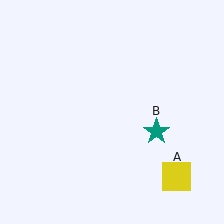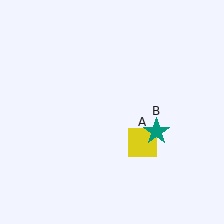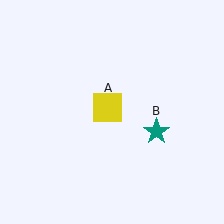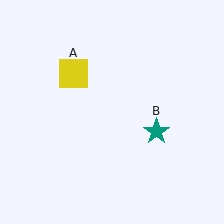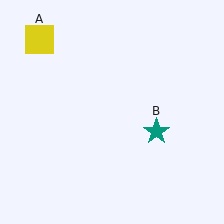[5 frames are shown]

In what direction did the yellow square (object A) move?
The yellow square (object A) moved up and to the left.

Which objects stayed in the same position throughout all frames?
Teal star (object B) remained stationary.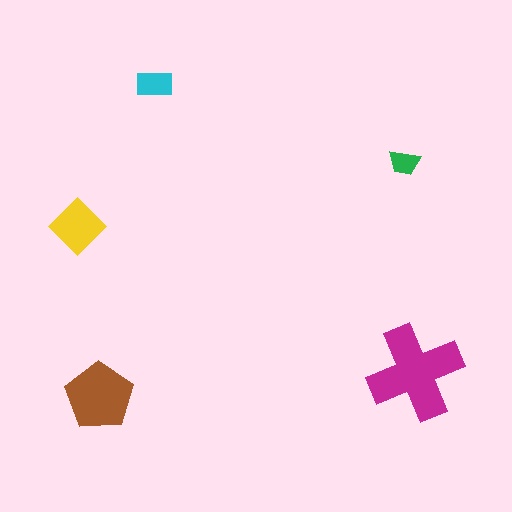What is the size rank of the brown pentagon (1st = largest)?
2nd.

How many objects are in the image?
There are 5 objects in the image.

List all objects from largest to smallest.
The magenta cross, the brown pentagon, the yellow diamond, the cyan rectangle, the green trapezoid.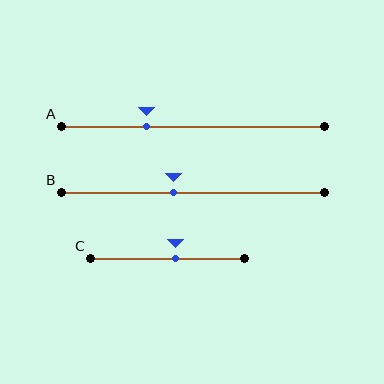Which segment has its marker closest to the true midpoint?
Segment C has its marker closest to the true midpoint.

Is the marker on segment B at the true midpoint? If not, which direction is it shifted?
No, the marker on segment B is shifted to the left by about 7% of the segment length.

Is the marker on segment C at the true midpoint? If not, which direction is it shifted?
No, the marker on segment C is shifted to the right by about 5% of the segment length.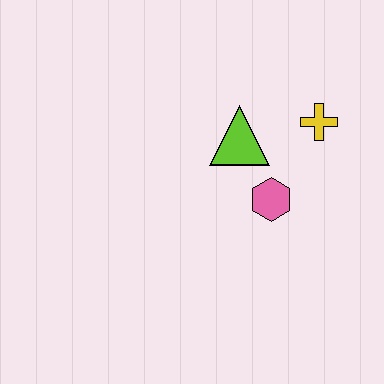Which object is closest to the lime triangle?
The pink hexagon is closest to the lime triangle.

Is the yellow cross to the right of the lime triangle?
Yes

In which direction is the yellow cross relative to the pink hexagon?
The yellow cross is above the pink hexagon.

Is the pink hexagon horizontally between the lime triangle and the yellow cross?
Yes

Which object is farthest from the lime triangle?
The yellow cross is farthest from the lime triangle.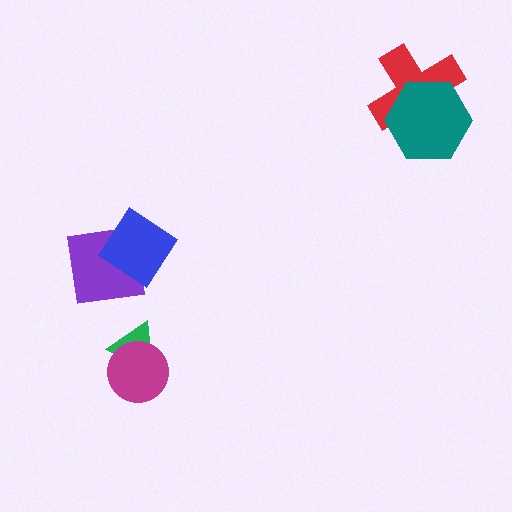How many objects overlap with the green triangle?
1 object overlaps with the green triangle.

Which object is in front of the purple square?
The blue diamond is in front of the purple square.